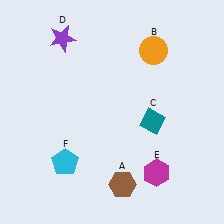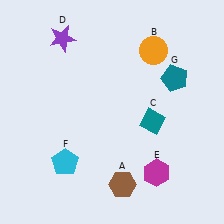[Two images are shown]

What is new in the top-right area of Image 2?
A teal pentagon (G) was added in the top-right area of Image 2.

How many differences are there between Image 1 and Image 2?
There is 1 difference between the two images.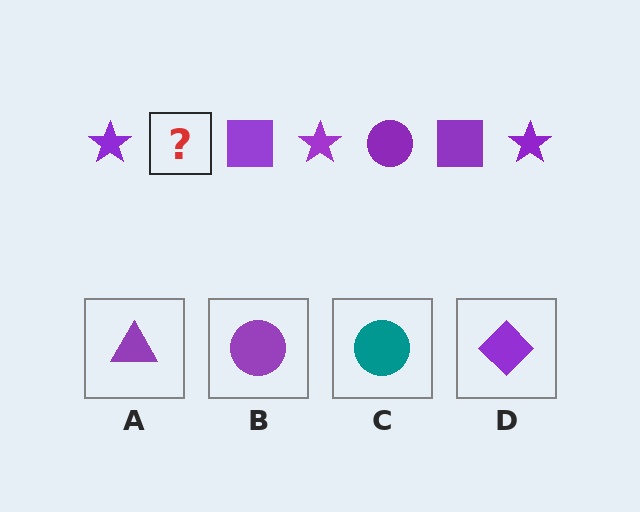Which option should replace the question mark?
Option B.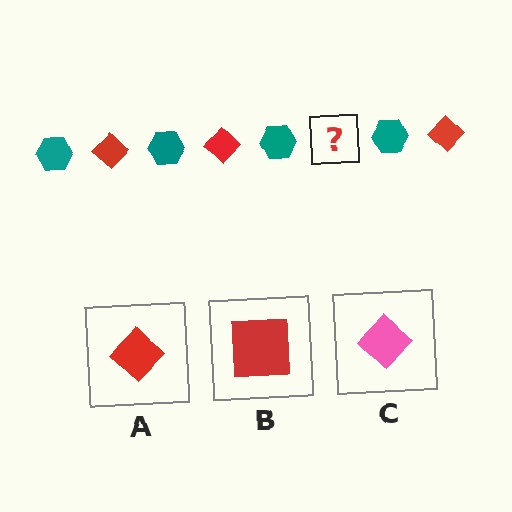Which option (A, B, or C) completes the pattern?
A.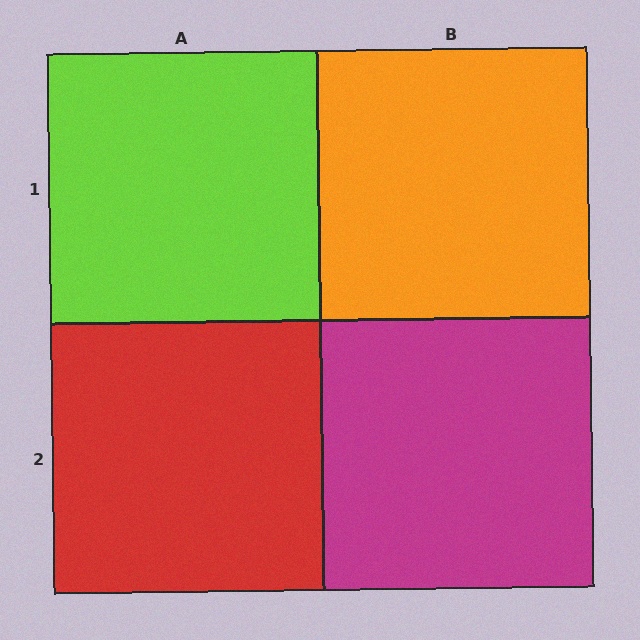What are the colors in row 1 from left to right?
Lime, orange.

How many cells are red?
1 cell is red.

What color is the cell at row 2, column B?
Magenta.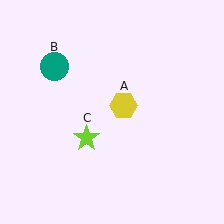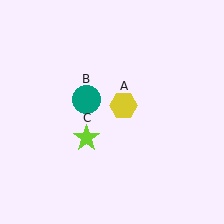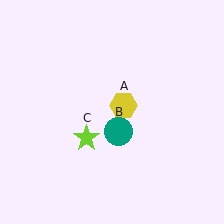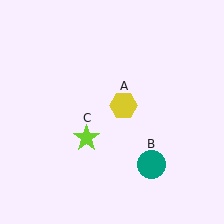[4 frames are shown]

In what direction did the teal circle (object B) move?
The teal circle (object B) moved down and to the right.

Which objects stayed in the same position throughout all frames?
Yellow hexagon (object A) and lime star (object C) remained stationary.